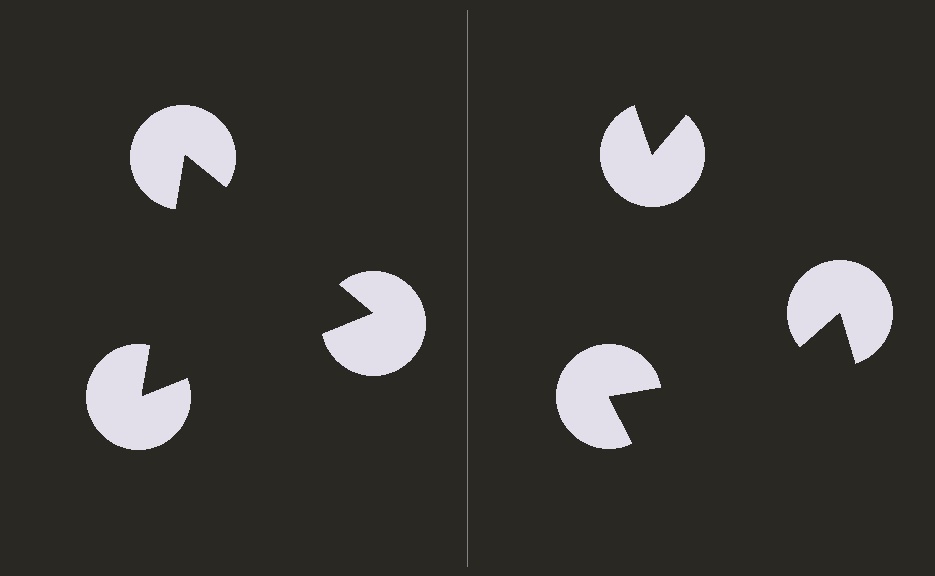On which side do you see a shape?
An illusory triangle appears on the left side. On the right side the wedge cuts are rotated, so no coherent shape forms.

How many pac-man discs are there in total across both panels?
6 — 3 on each side.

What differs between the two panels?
The pac-man discs are positioned identically on both sides; only the wedge orientations differ. On the left they align to a triangle; on the right they are misaligned.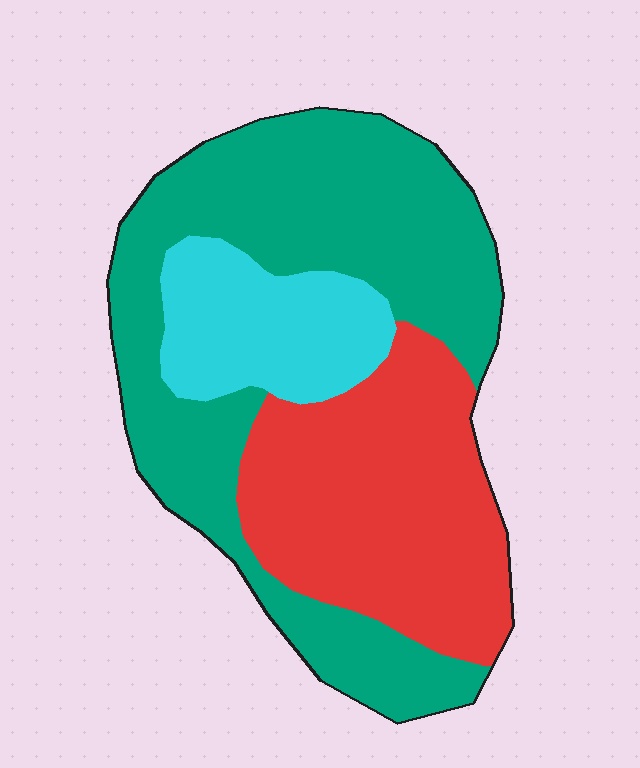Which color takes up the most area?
Teal, at roughly 50%.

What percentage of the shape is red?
Red takes up about one third (1/3) of the shape.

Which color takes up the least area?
Cyan, at roughly 15%.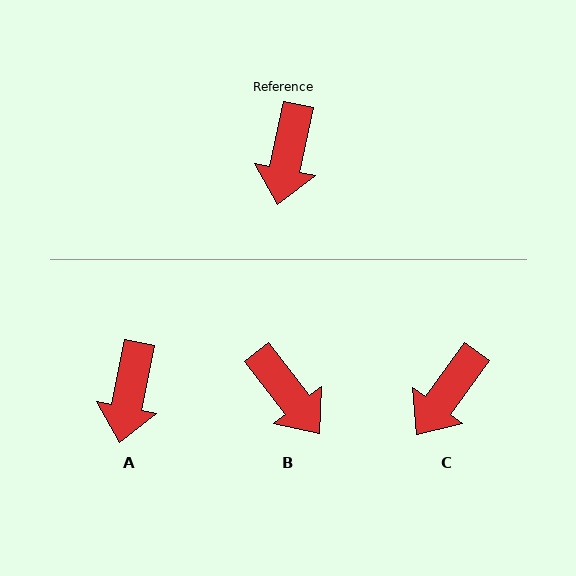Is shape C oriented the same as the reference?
No, it is off by about 24 degrees.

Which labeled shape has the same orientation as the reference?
A.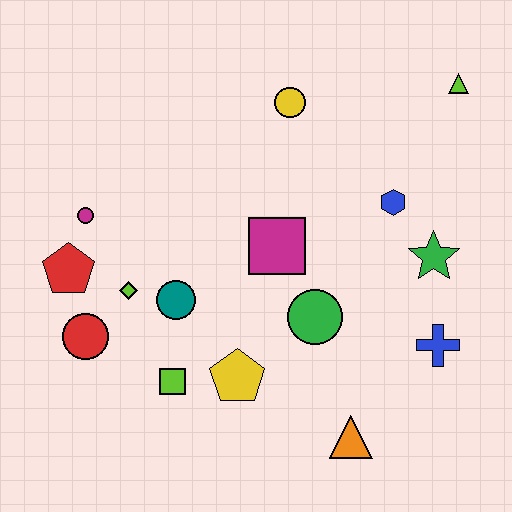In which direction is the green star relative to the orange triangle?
The green star is above the orange triangle.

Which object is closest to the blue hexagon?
The green star is closest to the blue hexagon.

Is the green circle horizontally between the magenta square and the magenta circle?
No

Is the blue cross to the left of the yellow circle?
No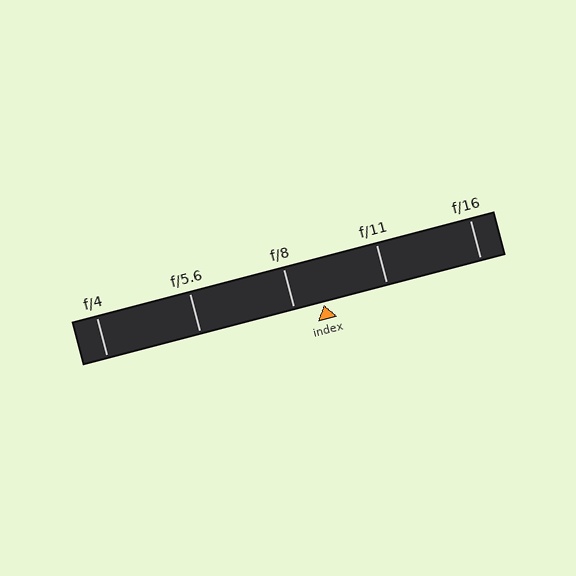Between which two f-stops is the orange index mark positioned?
The index mark is between f/8 and f/11.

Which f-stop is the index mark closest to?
The index mark is closest to f/8.